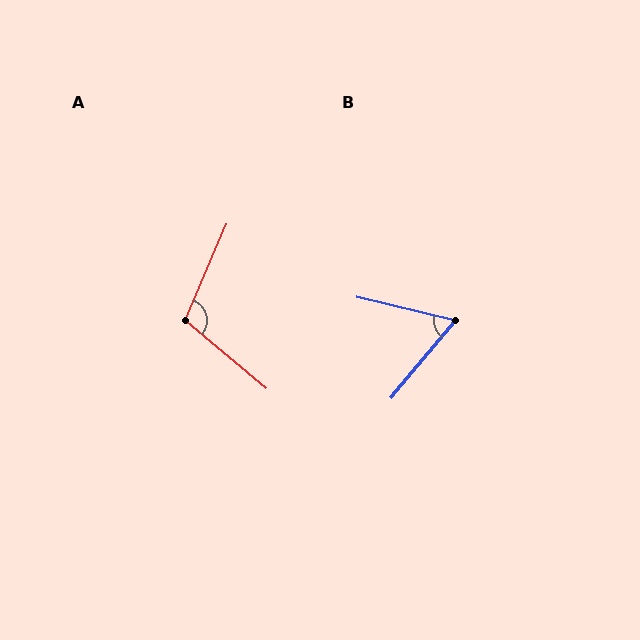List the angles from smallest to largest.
B (64°), A (106°).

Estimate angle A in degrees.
Approximately 106 degrees.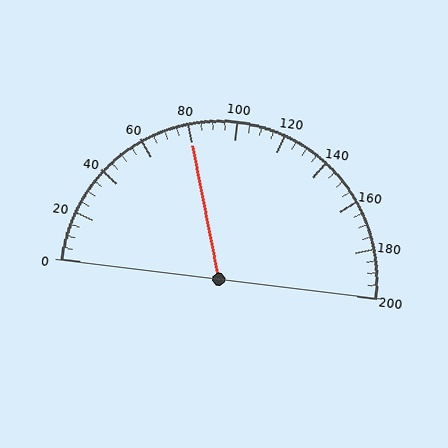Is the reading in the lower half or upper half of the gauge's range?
The reading is in the lower half of the range (0 to 200).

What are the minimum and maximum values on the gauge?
The gauge ranges from 0 to 200.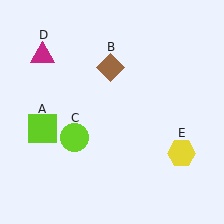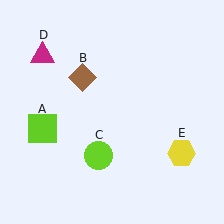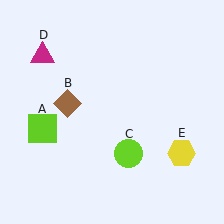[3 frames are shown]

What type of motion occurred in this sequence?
The brown diamond (object B), lime circle (object C) rotated counterclockwise around the center of the scene.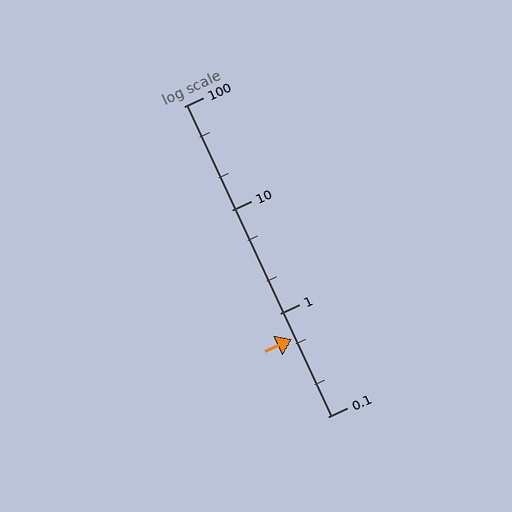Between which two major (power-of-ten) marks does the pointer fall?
The pointer is between 0.1 and 1.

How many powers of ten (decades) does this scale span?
The scale spans 3 decades, from 0.1 to 100.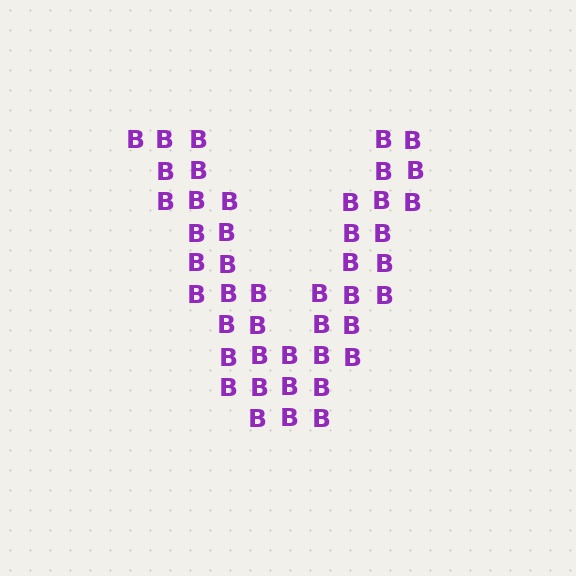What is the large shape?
The large shape is the letter V.